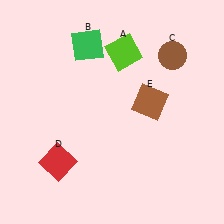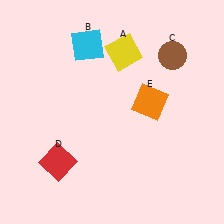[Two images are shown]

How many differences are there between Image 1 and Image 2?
There are 3 differences between the two images.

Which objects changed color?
A changed from lime to yellow. B changed from green to cyan. E changed from brown to orange.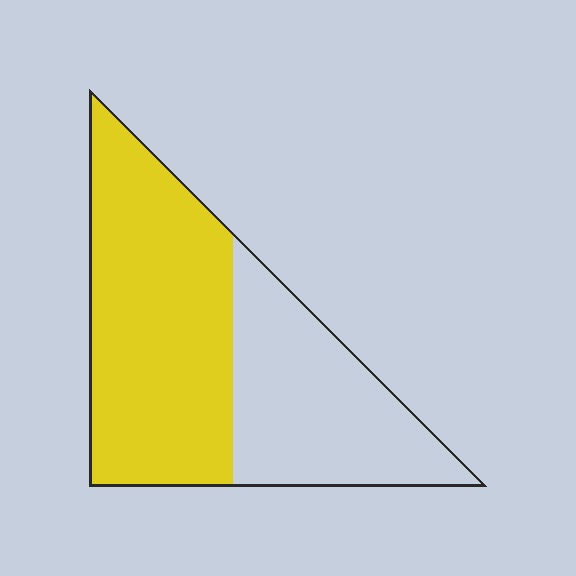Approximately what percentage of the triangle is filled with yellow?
Approximately 60%.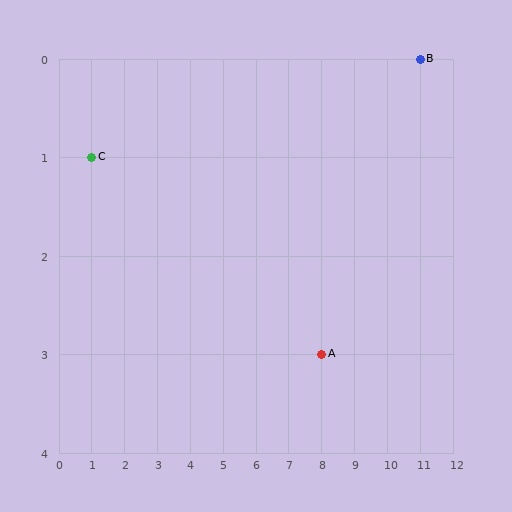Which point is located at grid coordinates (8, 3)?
Point A is at (8, 3).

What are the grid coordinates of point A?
Point A is at grid coordinates (8, 3).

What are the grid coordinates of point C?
Point C is at grid coordinates (1, 1).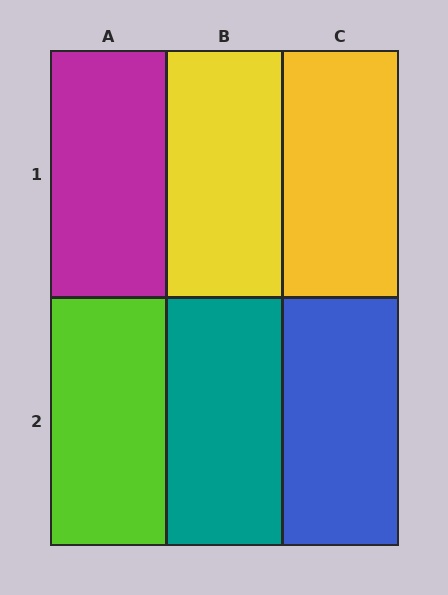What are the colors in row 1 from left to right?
Magenta, yellow, yellow.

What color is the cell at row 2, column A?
Lime.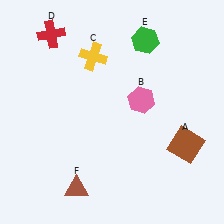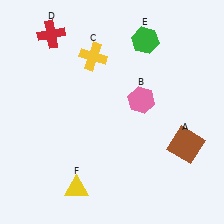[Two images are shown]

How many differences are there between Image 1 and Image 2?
There is 1 difference between the two images.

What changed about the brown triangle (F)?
In Image 1, F is brown. In Image 2, it changed to yellow.